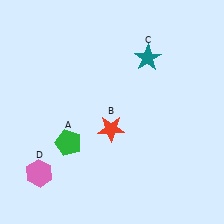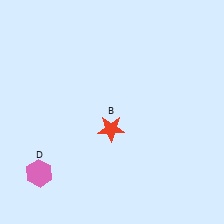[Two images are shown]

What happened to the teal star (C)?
The teal star (C) was removed in Image 2. It was in the top-right area of Image 1.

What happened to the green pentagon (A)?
The green pentagon (A) was removed in Image 2. It was in the bottom-left area of Image 1.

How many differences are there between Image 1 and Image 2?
There are 2 differences between the two images.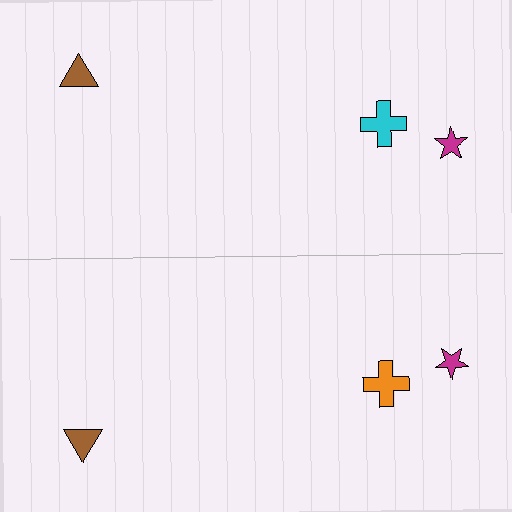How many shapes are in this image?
There are 6 shapes in this image.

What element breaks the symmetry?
The orange cross on the bottom side breaks the symmetry — its mirror counterpart is cyan.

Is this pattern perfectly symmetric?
No, the pattern is not perfectly symmetric. The orange cross on the bottom side breaks the symmetry — its mirror counterpart is cyan.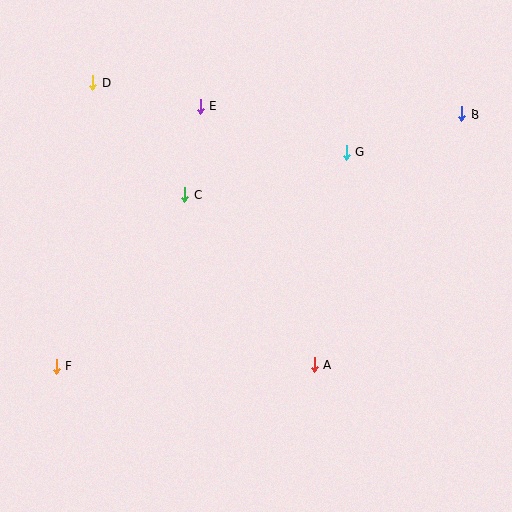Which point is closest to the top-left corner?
Point D is closest to the top-left corner.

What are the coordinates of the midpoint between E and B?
The midpoint between E and B is at (331, 110).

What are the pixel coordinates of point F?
Point F is at (56, 366).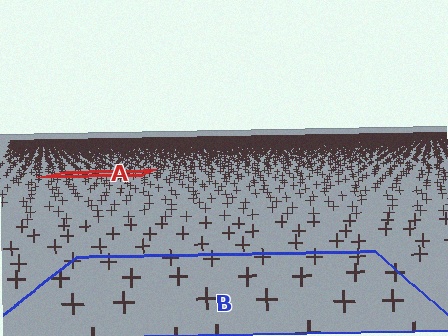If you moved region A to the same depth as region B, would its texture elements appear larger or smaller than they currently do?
They would appear larger. At a closer depth, the same texture elements are projected at a bigger on-screen size.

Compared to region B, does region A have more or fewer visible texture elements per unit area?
Region A has more texture elements per unit area — they are packed more densely because it is farther away.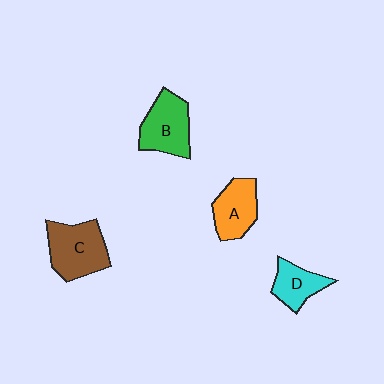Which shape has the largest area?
Shape C (brown).